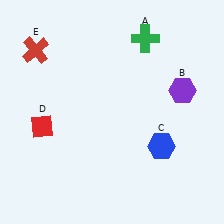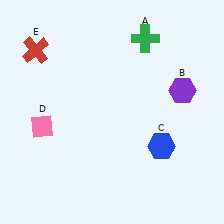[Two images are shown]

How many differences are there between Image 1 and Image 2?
There is 1 difference between the two images.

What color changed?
The diamond (D) changed from red in Image 1 to pink in Image 2.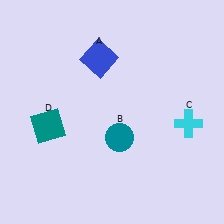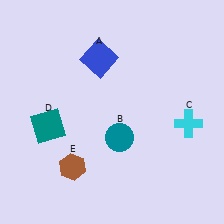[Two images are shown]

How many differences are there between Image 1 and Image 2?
There is 1 difference between the two images.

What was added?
A brown hexagon (E) was added in Image 2.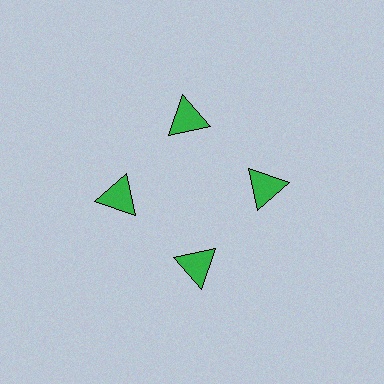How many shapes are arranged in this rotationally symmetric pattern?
There are 4 shapes, arranged in 4 groups of 1.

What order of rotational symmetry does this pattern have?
This pattern has 4-fold rotational symmetry.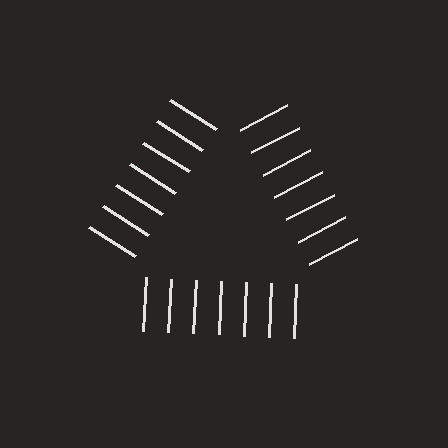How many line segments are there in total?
21 — 7 along each of the 3 edges.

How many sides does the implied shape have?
3 sides — the line-ends trace a triangle.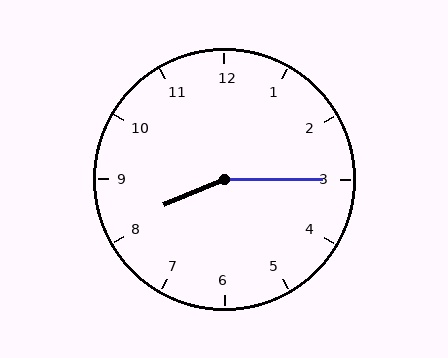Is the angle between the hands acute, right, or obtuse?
It is obtuse.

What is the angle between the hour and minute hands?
Approximately 158 degrees.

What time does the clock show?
8:15.